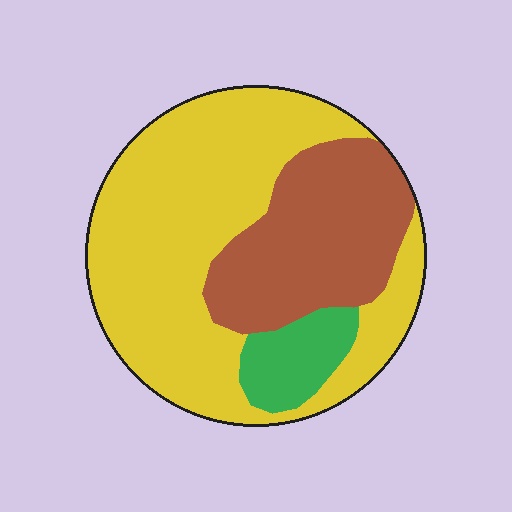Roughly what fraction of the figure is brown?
Brown takes up between a quarter and a half of the figure.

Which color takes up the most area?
Yellow, at roughly 60%.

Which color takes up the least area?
Green, at roughly 10%.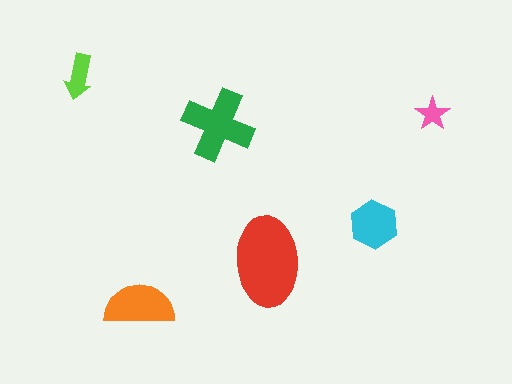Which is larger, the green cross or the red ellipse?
The red ellipse.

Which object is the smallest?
The pink star.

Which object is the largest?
The red ellipse.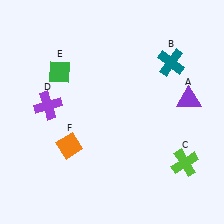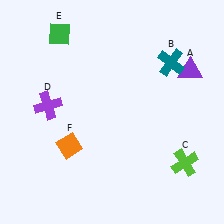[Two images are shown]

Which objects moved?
The objects that moved are: the purple triangle (A), the green diamond (E).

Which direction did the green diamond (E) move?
The green diamond (E) moved up.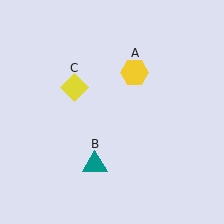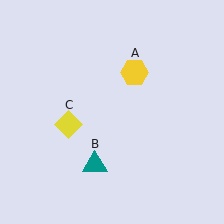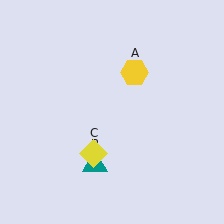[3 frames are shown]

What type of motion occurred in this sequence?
The yellow diamond (object C) rotated counterclockwise around the center of the scene.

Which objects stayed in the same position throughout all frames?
Yellow hexagon (object A) and teal triangle (object B) remained stationary.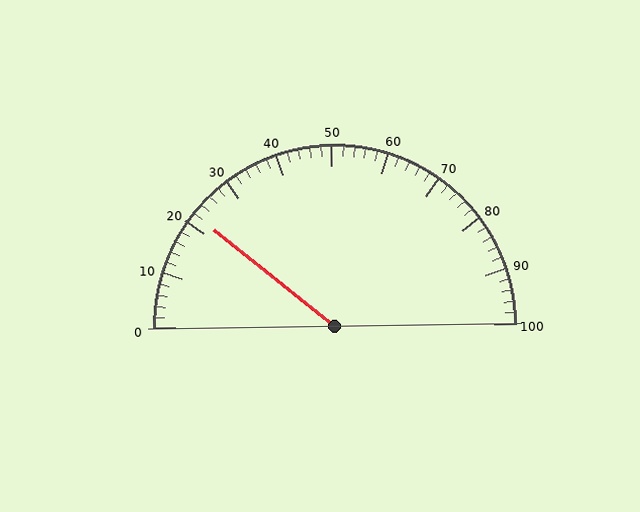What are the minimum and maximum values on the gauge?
The gauge ranges from 0 to 100.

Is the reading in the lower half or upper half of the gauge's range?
The reading is in the lower half of the range (0 to 100).